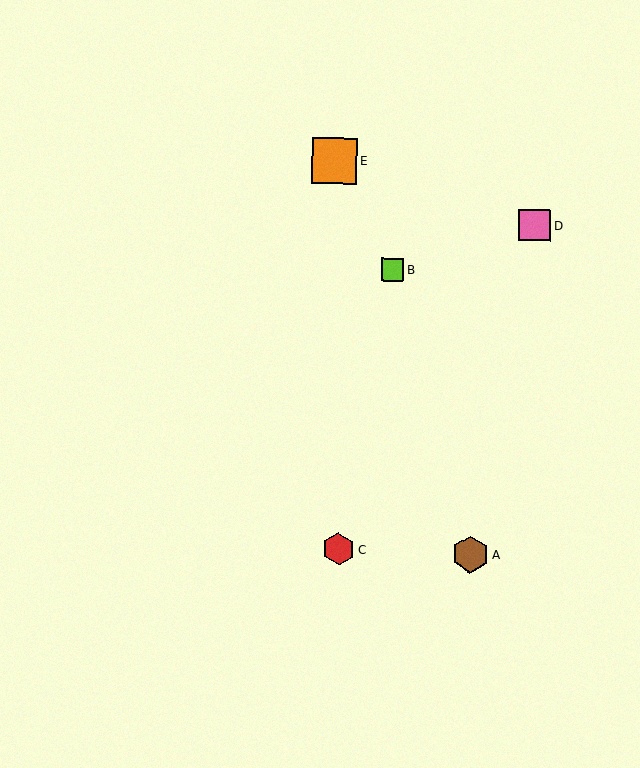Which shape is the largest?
The orange square (labeled E) is the largest.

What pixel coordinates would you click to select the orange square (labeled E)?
Click at (334, 161) to select the orange square E.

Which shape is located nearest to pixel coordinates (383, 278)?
The lime square (labeled B) at (392, 270) is nearest to that location.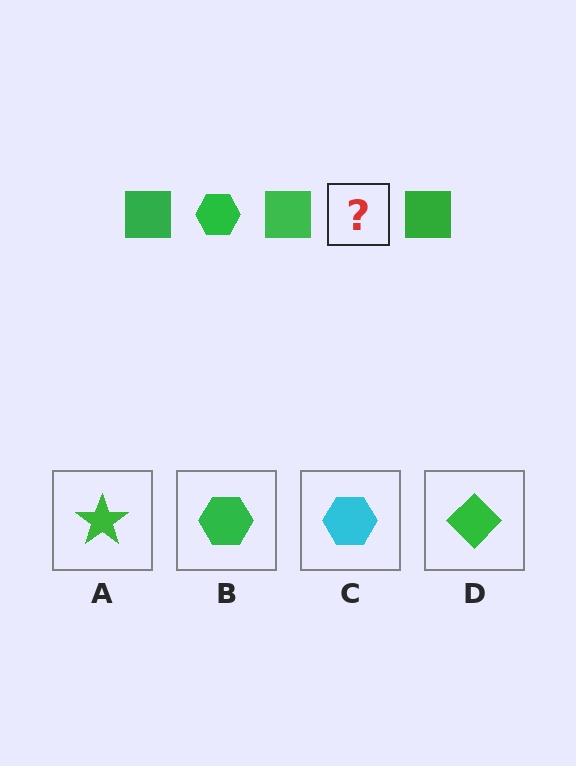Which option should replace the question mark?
Option B.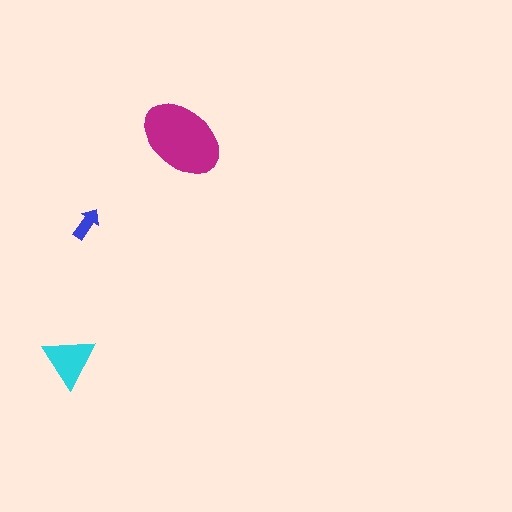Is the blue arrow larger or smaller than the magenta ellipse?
Smaller.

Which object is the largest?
The magenta ellipse.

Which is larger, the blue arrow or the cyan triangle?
The cyan triangle.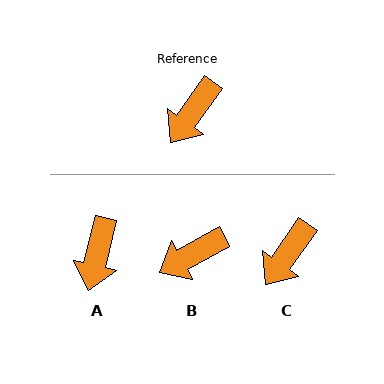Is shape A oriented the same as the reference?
No, it is off by about 22 degrees.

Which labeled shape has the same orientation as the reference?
C.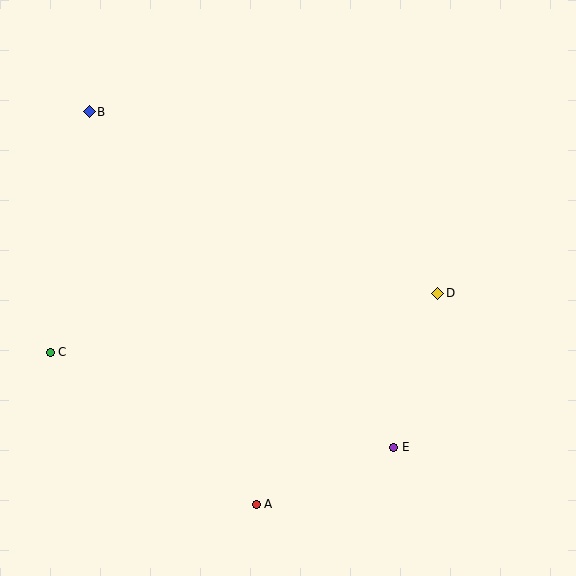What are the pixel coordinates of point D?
Point D is at (438, 293).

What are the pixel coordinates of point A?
Point A is at (256, 504).